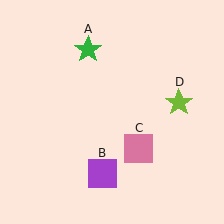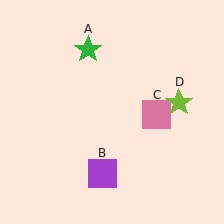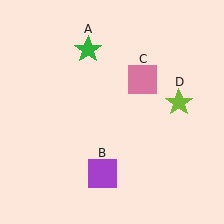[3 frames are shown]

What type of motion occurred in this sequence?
The pink square (object C) rotated counterclockwise around the center of the scene.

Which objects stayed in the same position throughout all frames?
Green star (object A) and purple square (object B) and lime star (object D) remained stationary.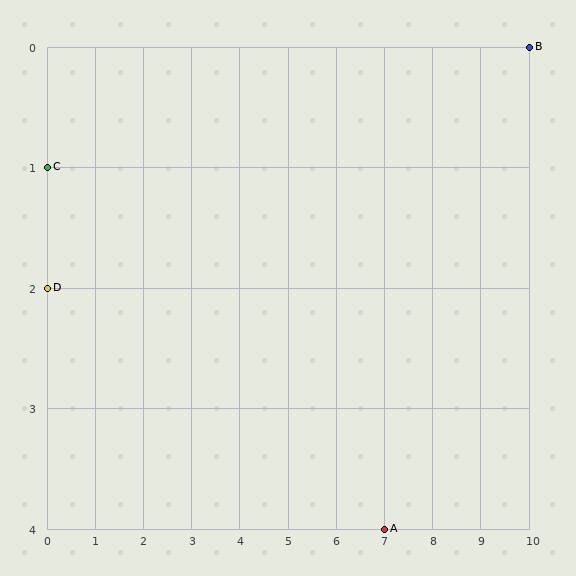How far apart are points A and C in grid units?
Points A and C are 7 columns and 3 rows apart (about 7.6 grid units diagonally).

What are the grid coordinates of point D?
Point D is at grid coordinates (0, 2).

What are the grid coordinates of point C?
Point C is at grid coordinates (0, 1).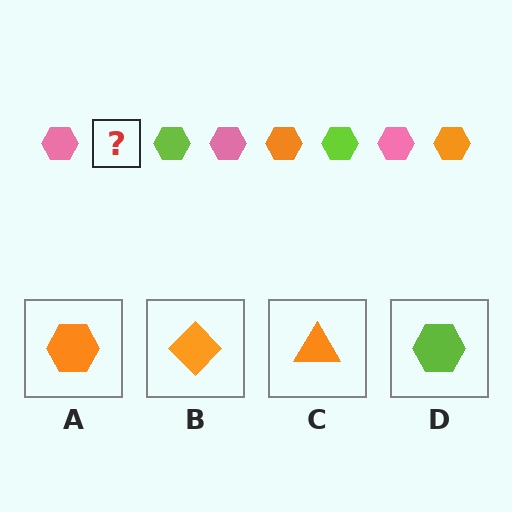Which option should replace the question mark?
Option A.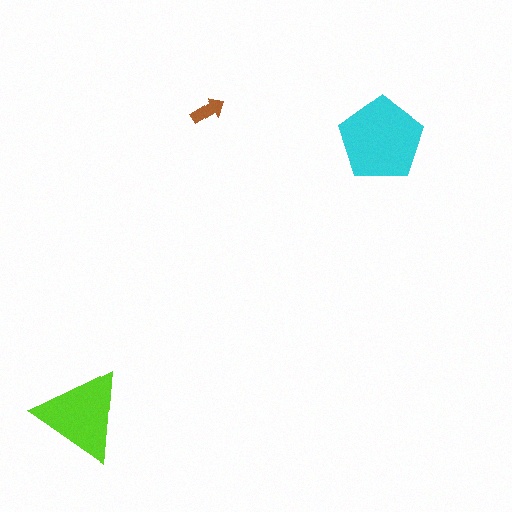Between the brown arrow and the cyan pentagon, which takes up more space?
The cyan pentagon.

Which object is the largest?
The cyan pentagon.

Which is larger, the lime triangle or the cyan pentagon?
The cyan pentagon.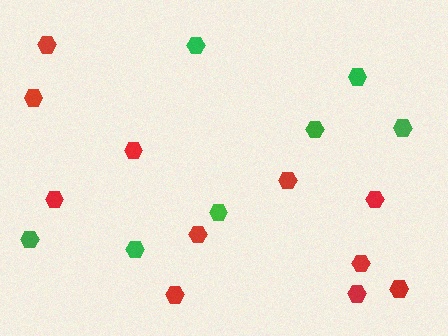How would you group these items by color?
There are 2 groups: one group of green hexagons (7) and one group of red hexagons (11).